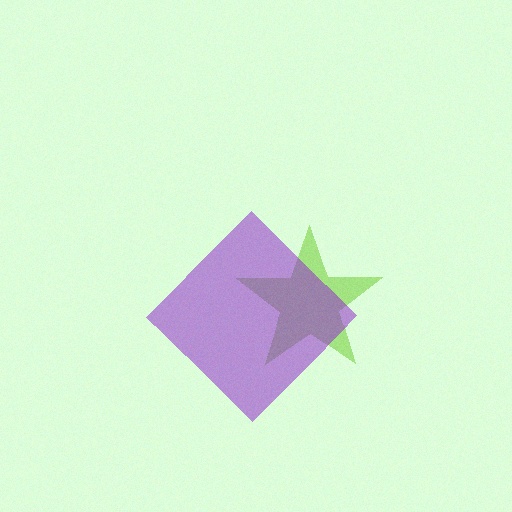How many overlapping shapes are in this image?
There are 2 overlapping shapes in the image.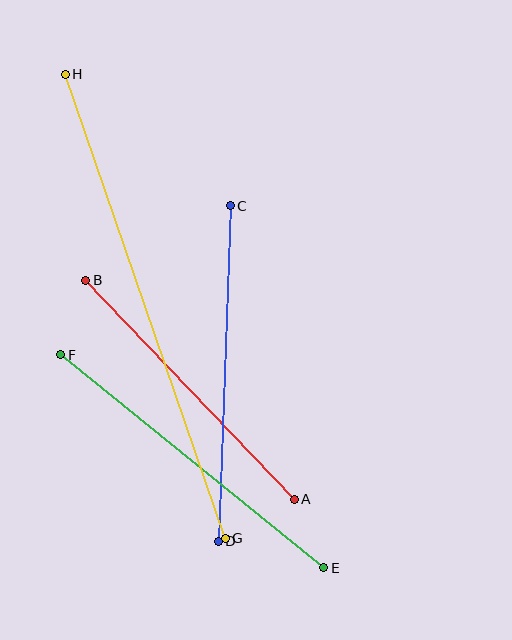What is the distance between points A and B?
The distance is approximately 302 pixels.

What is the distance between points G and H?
The distance is approximately 491 pixels.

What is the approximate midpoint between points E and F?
The midpoint is at approximately (192, 461) pixels.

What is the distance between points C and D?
The distance is approximately 336 pixels.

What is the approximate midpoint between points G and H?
The midpoint is at approximately (145, 306) pixels.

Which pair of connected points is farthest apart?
Points G and H are farthest apart.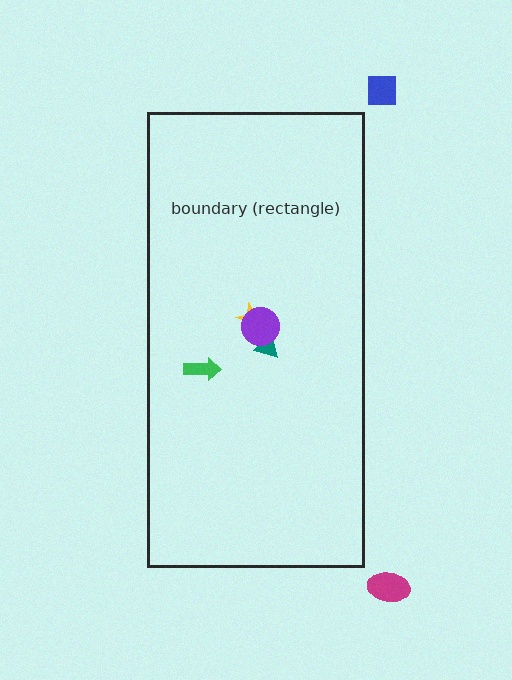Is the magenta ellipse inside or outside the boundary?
Outside.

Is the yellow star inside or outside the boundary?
Inside.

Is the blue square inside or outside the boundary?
Outside.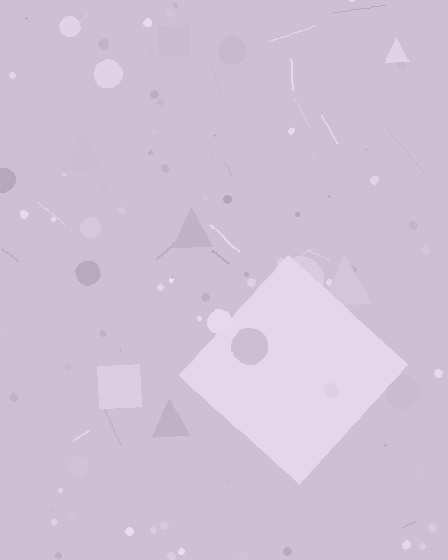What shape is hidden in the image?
A diamond is hidden in the image.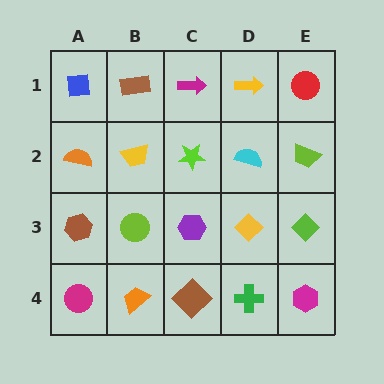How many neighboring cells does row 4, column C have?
3.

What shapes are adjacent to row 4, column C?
A purple hexagon (row 3, column C), an orange trapezoid (row 4, column B), a green cross (row 4, column D).